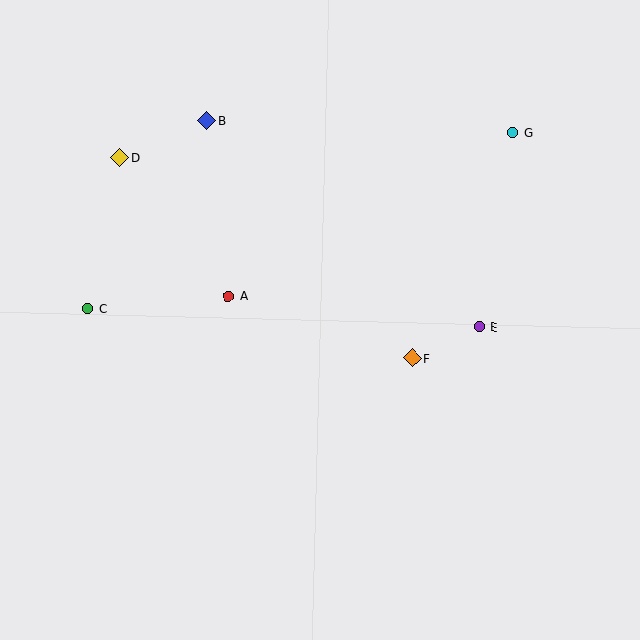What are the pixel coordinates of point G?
Point G is at (513, 133).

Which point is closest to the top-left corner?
Point D is closest to the top-left corner.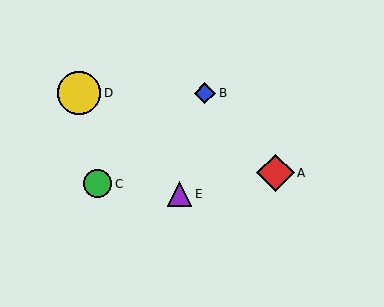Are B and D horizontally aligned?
Yes, both are at y≈93.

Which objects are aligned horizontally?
Objects B, D are aligned horizontally.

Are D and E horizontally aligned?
No, D is at y≈93 and E is at y≈194.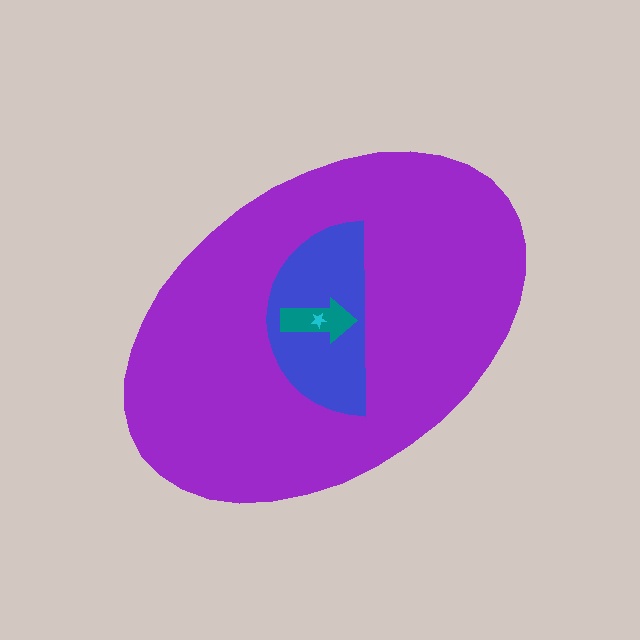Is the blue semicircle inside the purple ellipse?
Yes.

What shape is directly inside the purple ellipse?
The blue semicircle.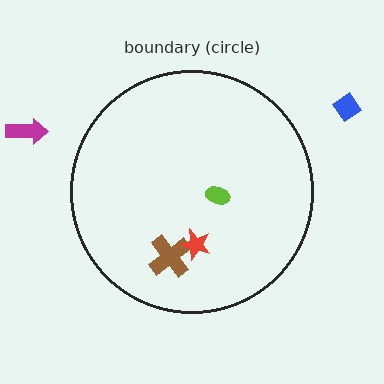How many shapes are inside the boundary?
3 inside, 2 outside.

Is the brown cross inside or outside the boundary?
Inside.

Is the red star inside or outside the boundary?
Inside.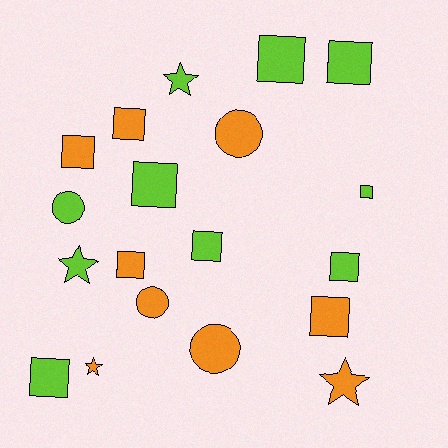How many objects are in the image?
There are 19 objects.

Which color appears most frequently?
Lime, with 10 objects.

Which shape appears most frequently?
Square, with 11 objects.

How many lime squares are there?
There are 7 lime squares.